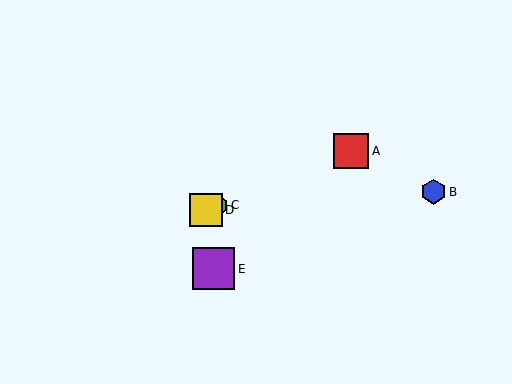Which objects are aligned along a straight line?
Objects A, C, D are aligned along a straight line.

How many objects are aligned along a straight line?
3 objects (A, C, D) are aligned along a straight line.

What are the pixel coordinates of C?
Object C is at (217, 205).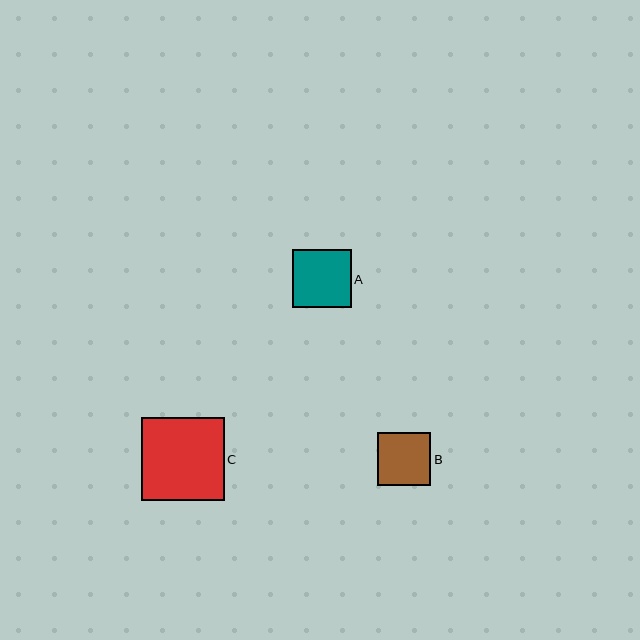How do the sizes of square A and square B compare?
Square A and square B are approximately the same size.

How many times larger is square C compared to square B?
Square C is approximately 1.6 times the size of square B.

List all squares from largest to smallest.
From largest to smallest: C, A, B.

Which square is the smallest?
Square B is the smallest with a size of approximately 53 pixels.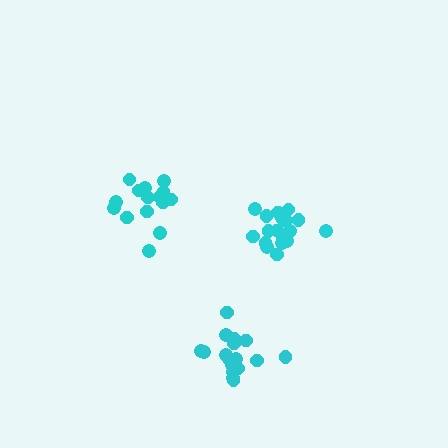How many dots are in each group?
Group 1: 15 dots, Group 2: 19 dots, Group 3: 19 dots (53 total).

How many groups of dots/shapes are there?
There are 3 groups.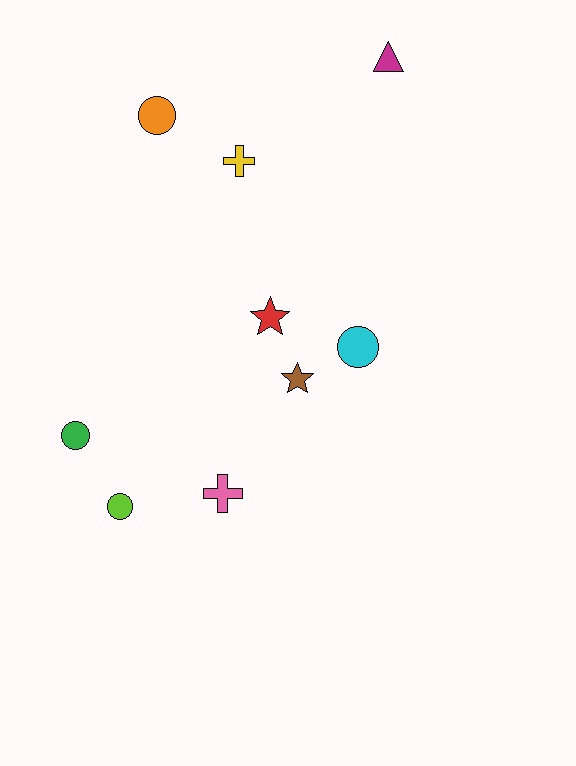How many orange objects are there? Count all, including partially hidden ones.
There is 1 orange object.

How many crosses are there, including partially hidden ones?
There are 2 crosses.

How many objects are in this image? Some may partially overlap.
There are 9 objects.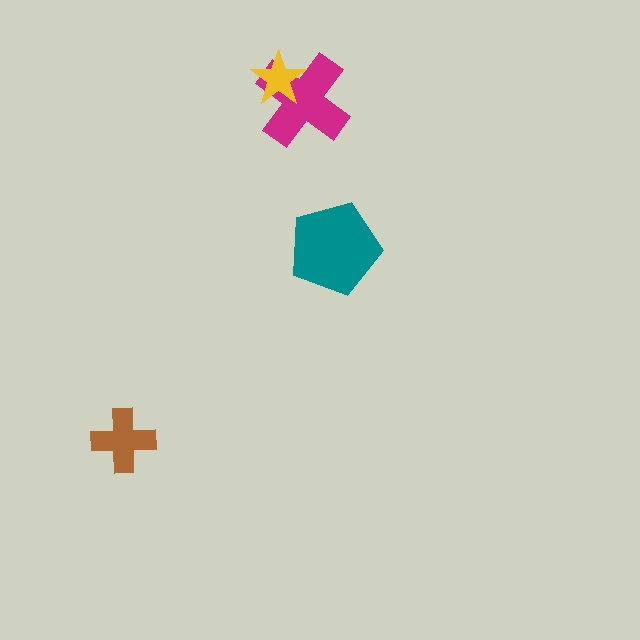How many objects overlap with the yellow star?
1 object overlaps with the yellow star.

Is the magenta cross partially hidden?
Yes, it is partially covered by another shape.